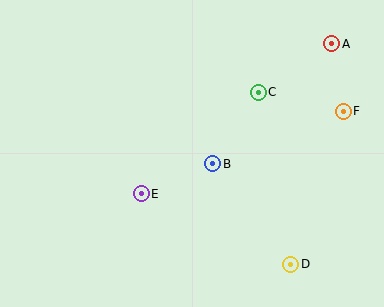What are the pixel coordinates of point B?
Point B is at (213, 164).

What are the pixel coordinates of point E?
Point E is at (141, 194).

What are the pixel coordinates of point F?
Point F is at (343, 111).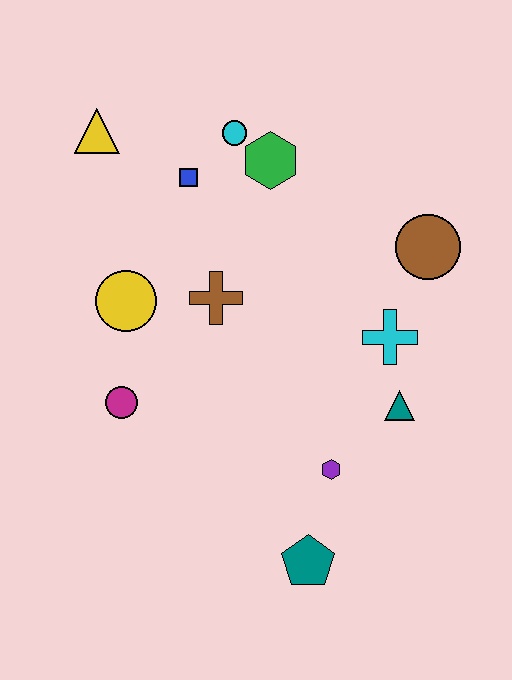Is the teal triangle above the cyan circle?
No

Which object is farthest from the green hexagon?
The teal pentagon is farthest from the green hexagon.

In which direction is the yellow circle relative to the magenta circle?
The yellow circle is above the magenta circle.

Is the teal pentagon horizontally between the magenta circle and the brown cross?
No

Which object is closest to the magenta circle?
The yellow circle is closest to the magenta circle.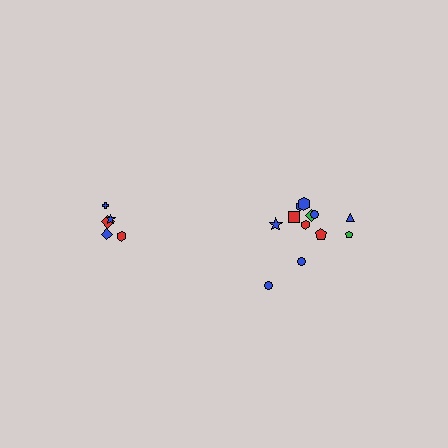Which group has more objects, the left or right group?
The right group.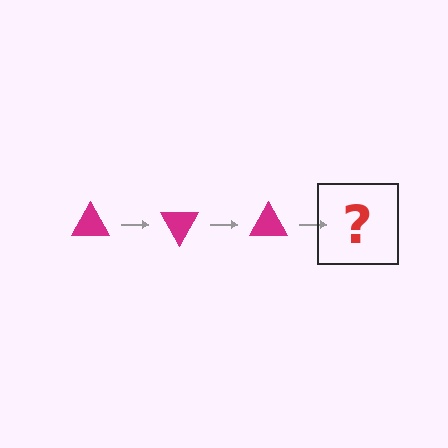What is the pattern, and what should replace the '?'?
The pattern is that the triangle rotates 60 degrees each step. The '?' should be a magenta triangle rotated 180 degrees.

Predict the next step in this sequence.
The next step is a magenta triangle rotated 180 degrees.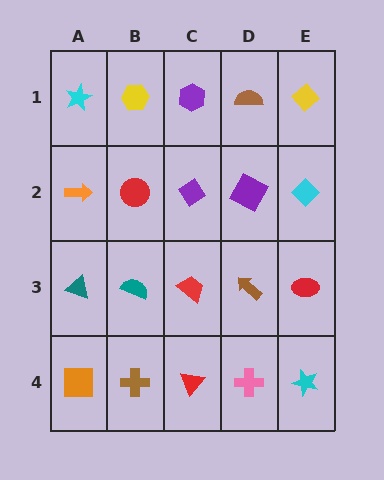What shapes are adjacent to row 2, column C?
A purple hexagon (row 1, column C), a red trapezoid (row 3, column C), a red circle (row 2, column B), a purple square (row 2, column D).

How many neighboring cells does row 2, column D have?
4.